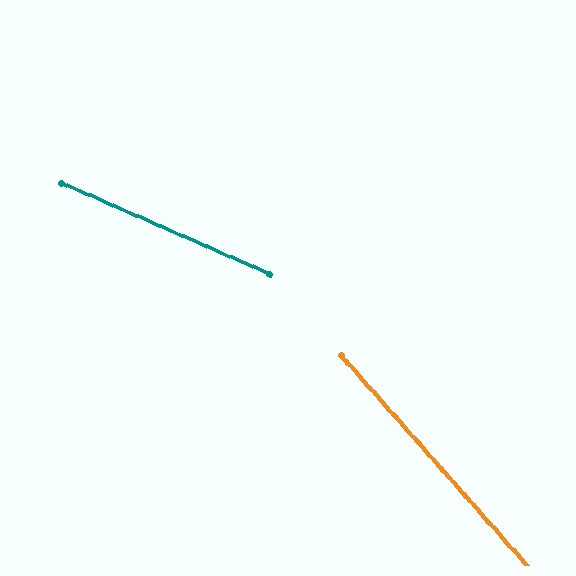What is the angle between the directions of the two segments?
Approximately 25 degrees.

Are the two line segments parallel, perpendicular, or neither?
Neither parallel nor perpendicular — they differ by about 25°.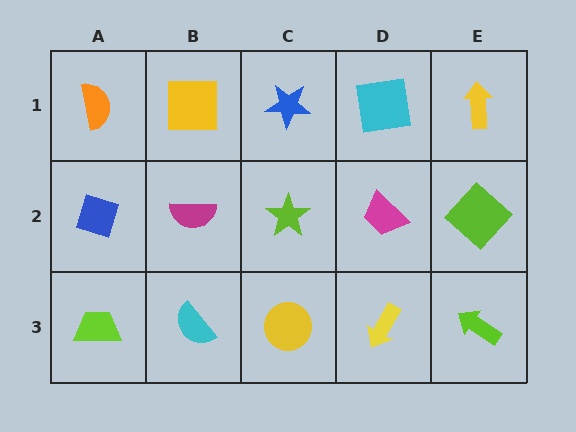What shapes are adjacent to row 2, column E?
A yellow arrow (row 1, column E), a lime arrow (row 3, column E), a magenta trapezoid (row 2, column D).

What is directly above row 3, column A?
A blue diamond.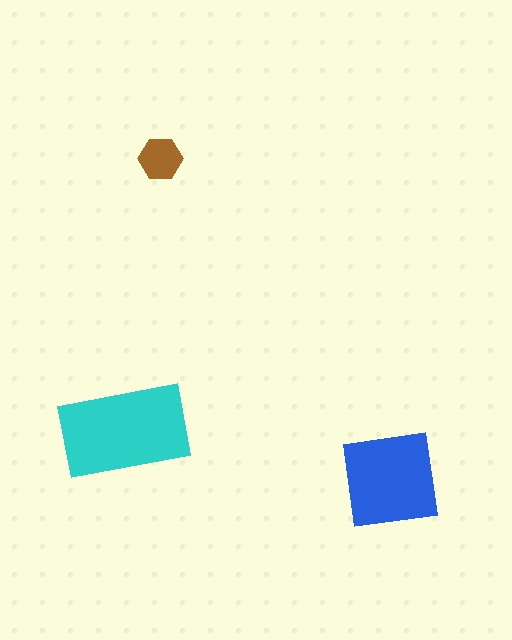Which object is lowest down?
The blue square is bottommost.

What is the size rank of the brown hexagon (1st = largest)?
3rd.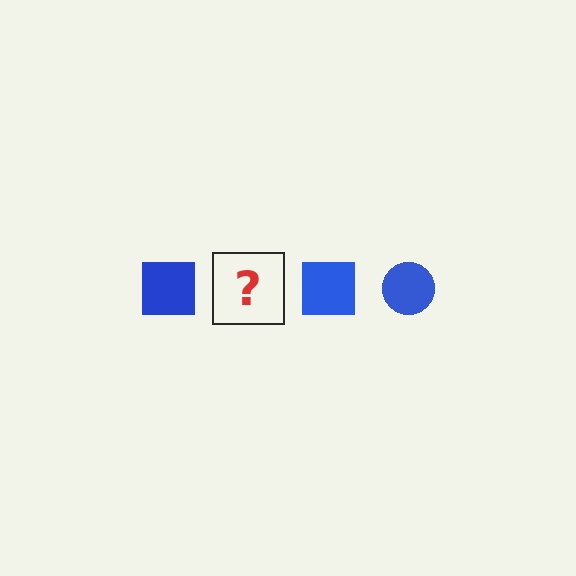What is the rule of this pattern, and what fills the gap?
The rule is that the pattern cycles through square, circle shapes in blue. The gap should be filled with a blue circle.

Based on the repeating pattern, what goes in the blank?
The blank should be a blue circle.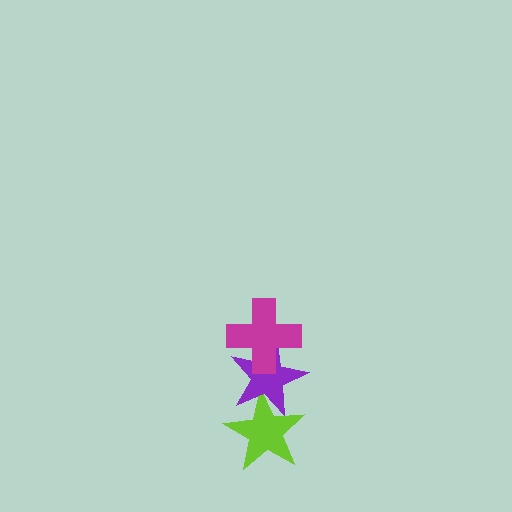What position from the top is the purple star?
The purple star is 2nd from the top.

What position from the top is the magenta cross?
The magenta cross is 1st from the top.